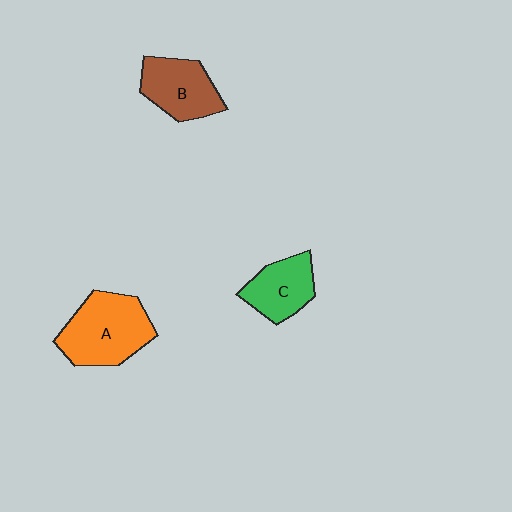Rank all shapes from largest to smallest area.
From largest to smallest: A (orange), B (brown), C (green).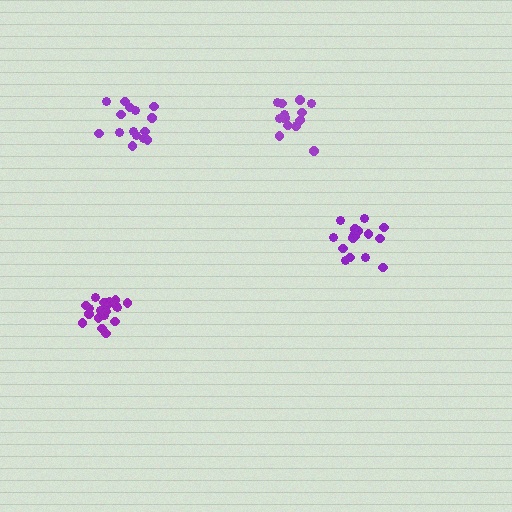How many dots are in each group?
Group 1: 16 dots, Group 2: 20 dots, Group 3: 16 dots, Group 4: 15 dots (67 total).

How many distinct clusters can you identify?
There are 4 distinct clusters.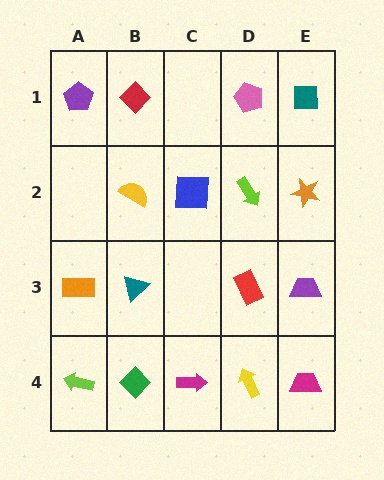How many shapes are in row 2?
4 shapes.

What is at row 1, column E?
A teal square.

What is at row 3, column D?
A red rectangle.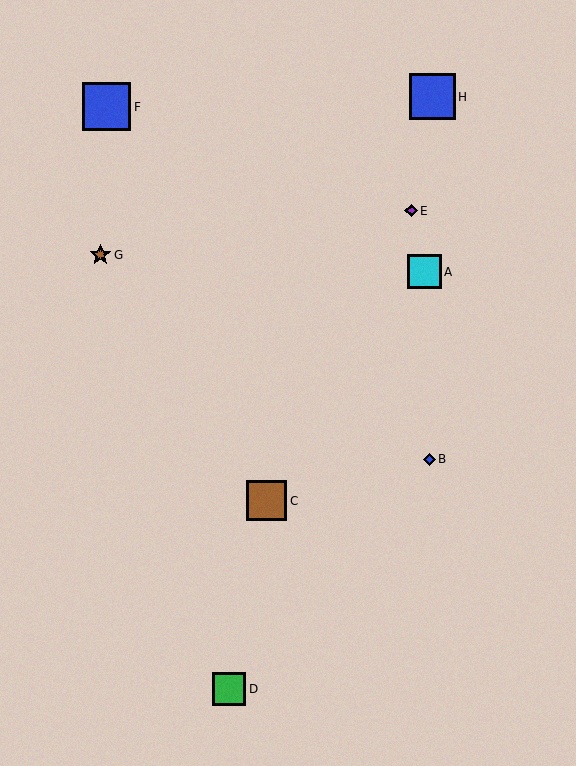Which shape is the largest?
The blue square (labeled F) is the largest.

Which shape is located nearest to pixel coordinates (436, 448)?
The blue diamond (labeled B) at (429, 459) is nearest to that location.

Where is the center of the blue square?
The center of the blue square is at (432, 97).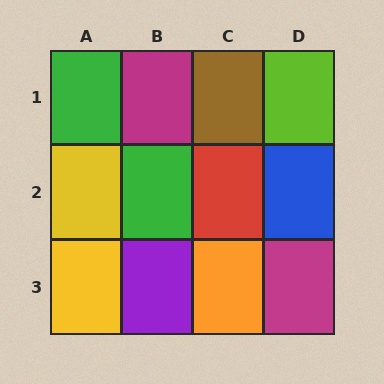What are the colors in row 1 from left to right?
Green, magenta, brown, lime.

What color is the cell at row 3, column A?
Yellow.